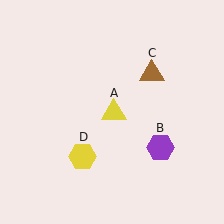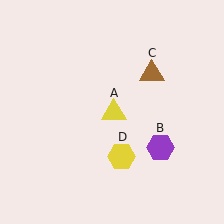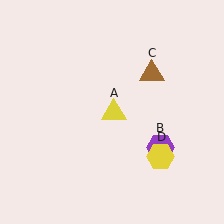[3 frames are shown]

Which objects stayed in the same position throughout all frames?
Yellow triangle (object A) and purple hexagon (object B) and brown triangle (object C) remained stationary.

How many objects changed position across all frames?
1 object changed position: yellow hexagon (object D).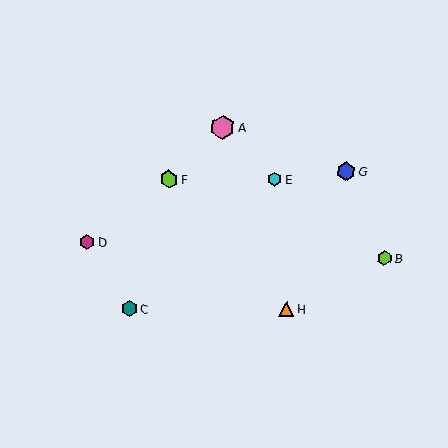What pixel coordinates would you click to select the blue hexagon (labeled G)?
Click at (346, 171) to select the blue hexagon G.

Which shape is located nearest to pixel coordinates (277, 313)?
The orange triangle (labeled H) at (286, 309) is nearest to that location.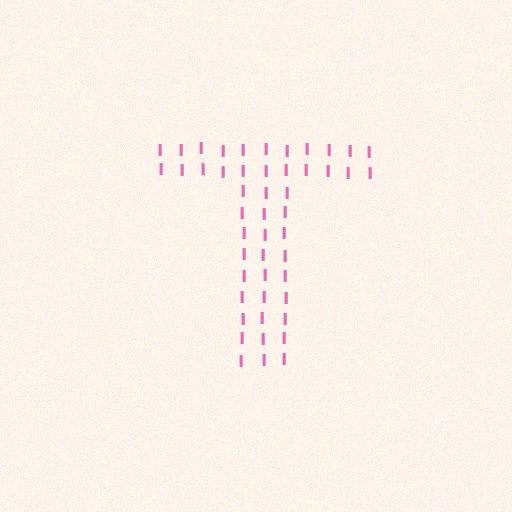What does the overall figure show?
The overall figure shows the letter T.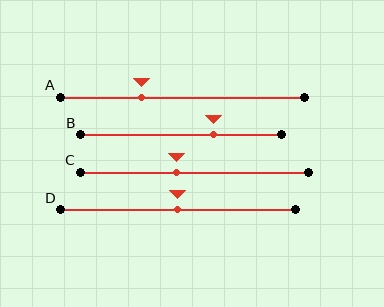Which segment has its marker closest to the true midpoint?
Segment D has its marker closest to the true midpoint.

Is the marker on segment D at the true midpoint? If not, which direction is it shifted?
Yes, the marker on segment D is at the true midpoint.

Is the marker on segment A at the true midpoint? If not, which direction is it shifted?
No, the marker on segment A is shifted to the left by about 16% of the segment length.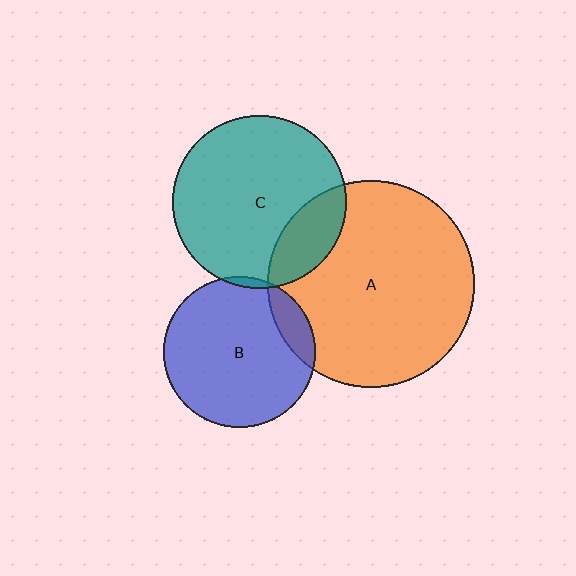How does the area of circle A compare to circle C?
Approximately 1.4 times.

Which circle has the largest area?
Circle A (orange).